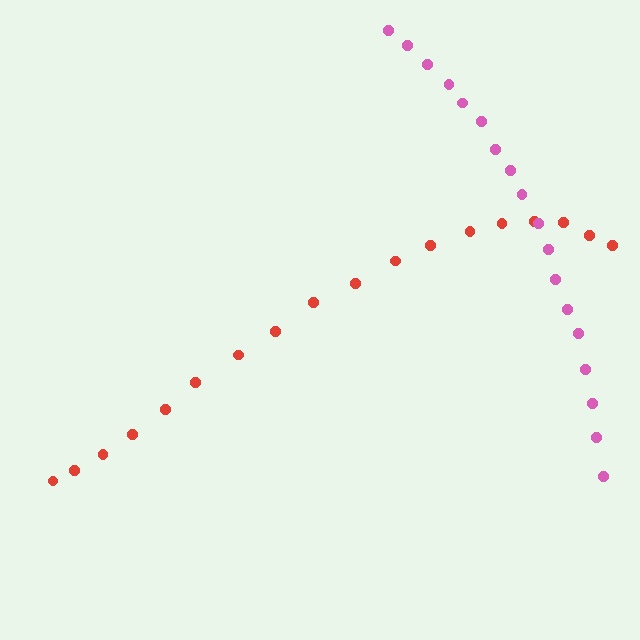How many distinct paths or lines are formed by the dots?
There are 2 distinct paths.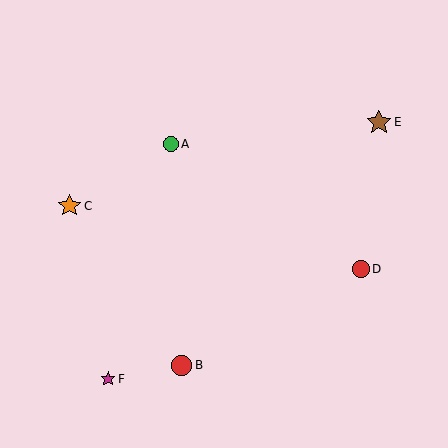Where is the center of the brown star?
The center of the brown star is at (379, 122).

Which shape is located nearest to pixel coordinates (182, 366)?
The red circle (labeled B) at (182, 365) is nearest to that location.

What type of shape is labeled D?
Shape D is a red circle.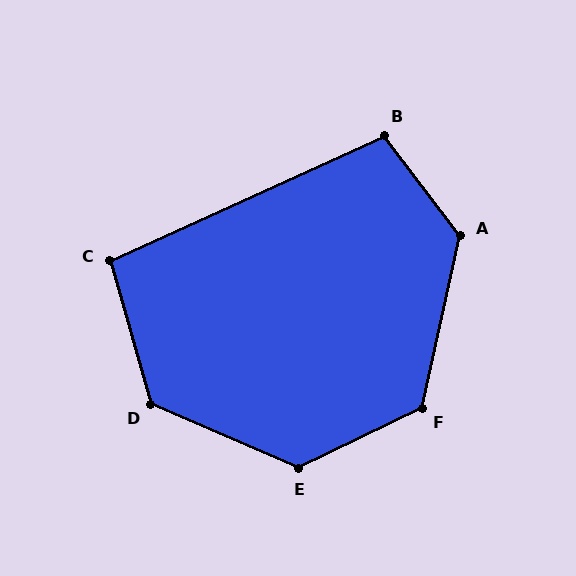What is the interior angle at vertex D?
Approximately 129 degrees (obtuse).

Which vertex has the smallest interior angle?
C, at approximately 99 degrees.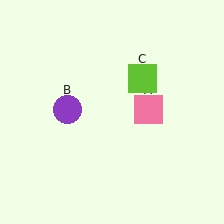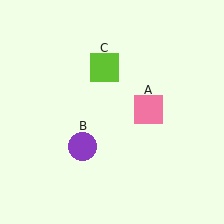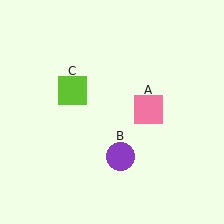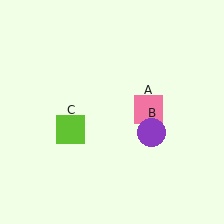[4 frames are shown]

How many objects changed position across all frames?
2 objects changed position: purple circle (object B), lime square (object C).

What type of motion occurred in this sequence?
The purple circle (object B), lime square (object C) rotated counterclockwise around the center of the scene.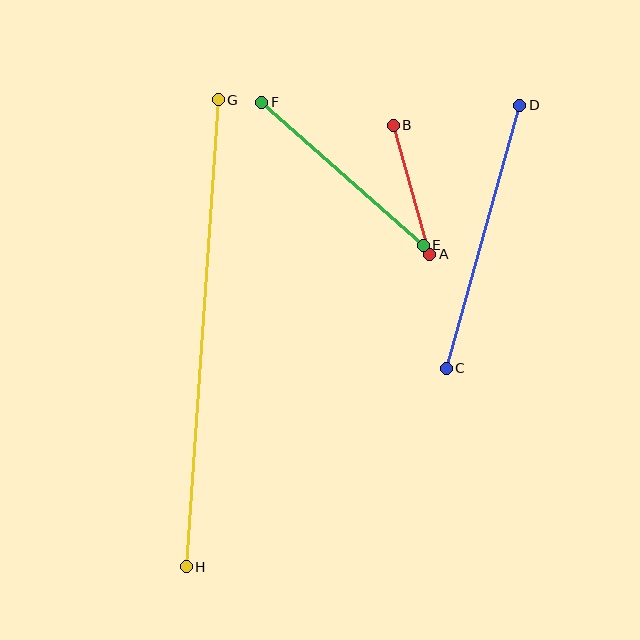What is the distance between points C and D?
The distance is approximately 273 pixels.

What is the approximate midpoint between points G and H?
The midpoint is at approximately (202, 333) pixels.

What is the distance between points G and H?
The distance is approximately 468 pixels.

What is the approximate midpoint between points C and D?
The midpoint is at approximately (483, 237) pixels.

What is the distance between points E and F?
The distance is approximately 216 pixels.